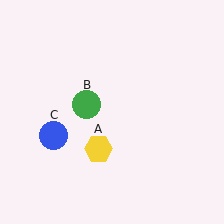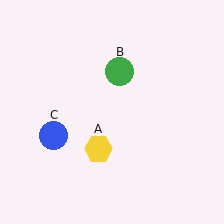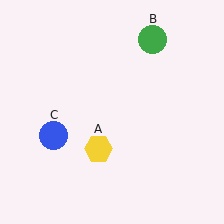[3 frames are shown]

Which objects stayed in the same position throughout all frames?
Yellow hexagon (object A) and blue circle (object C) remained stationary.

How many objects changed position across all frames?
1 object changed position: green circle (object B).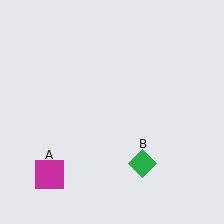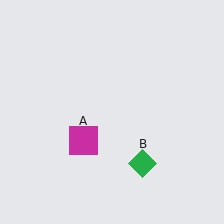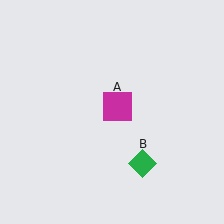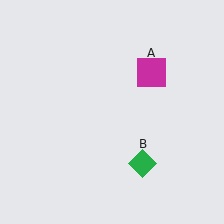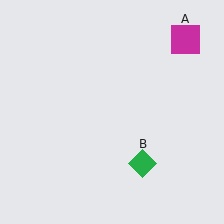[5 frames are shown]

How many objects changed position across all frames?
1 object changed position: magenta square (object A).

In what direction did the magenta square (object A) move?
The magenta square (object A) moved up and to the right.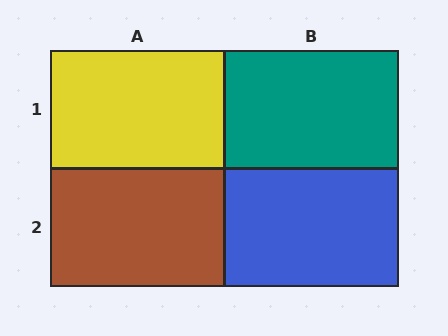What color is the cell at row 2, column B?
Blue.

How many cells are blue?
1 cell is blue.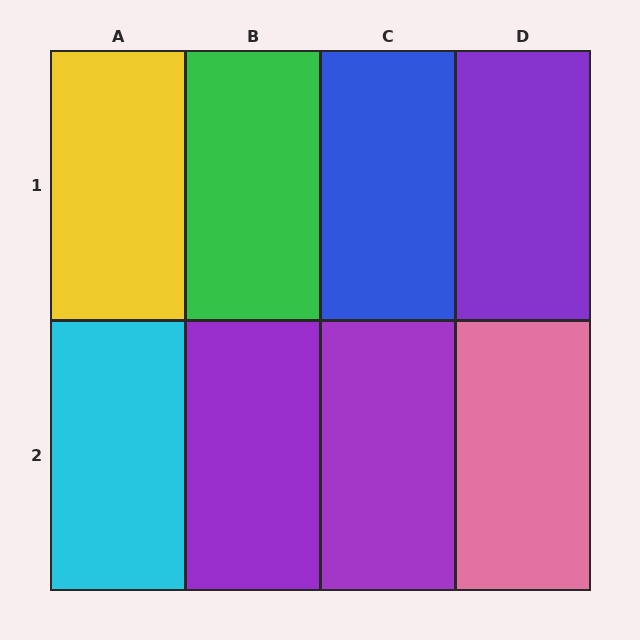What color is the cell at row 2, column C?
Purple.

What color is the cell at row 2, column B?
Purple.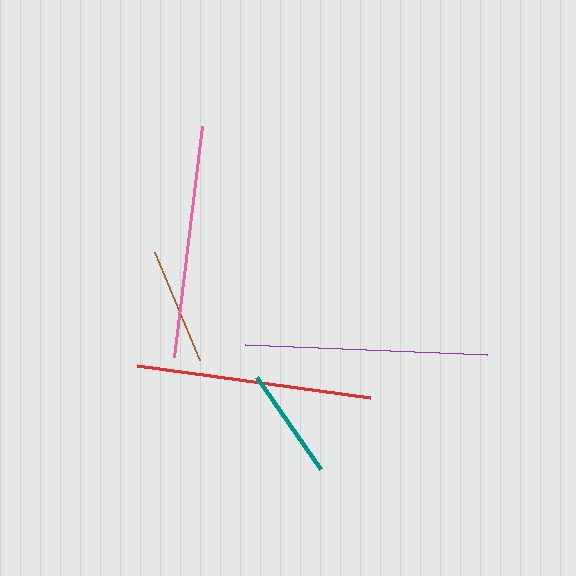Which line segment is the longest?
The purple line is the longest at approximately 242 pixels.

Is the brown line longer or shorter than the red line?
The red line is longer than the brown line.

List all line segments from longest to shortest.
From longest to shortest: purple, red, pink, brown, teal.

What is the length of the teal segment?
The teal segment is approximately 112 pixels long.